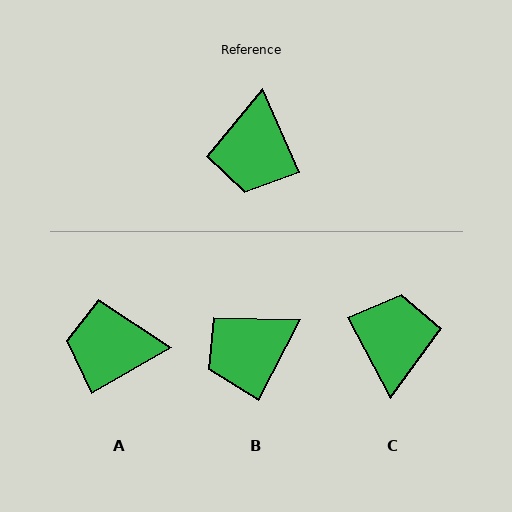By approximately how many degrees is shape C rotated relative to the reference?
Approximately 176 degrees clockwise.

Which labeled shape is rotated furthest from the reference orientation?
C, about 176 degrees away.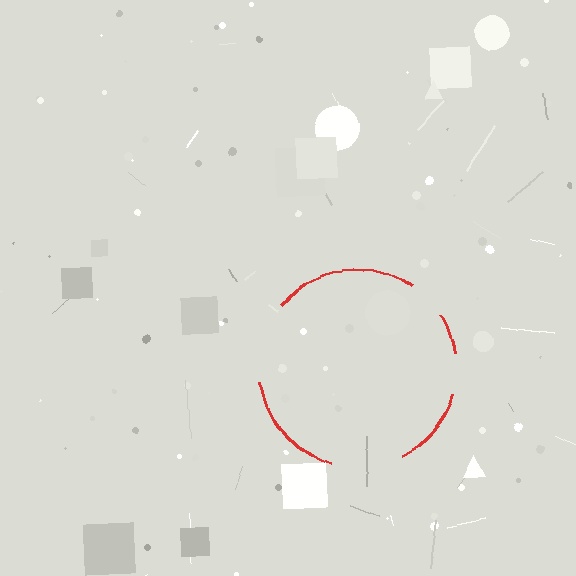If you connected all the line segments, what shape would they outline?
They would outline a circle.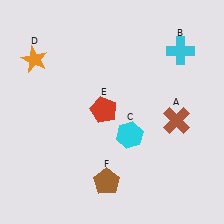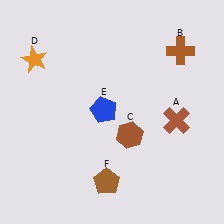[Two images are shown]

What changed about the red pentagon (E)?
In Image 1, E is red. In Image 2, it changed to blue.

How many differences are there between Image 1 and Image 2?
There are 3 differences between the two images.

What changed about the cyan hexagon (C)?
In Image 1, C is cyan. In Image 2, it changed to brown.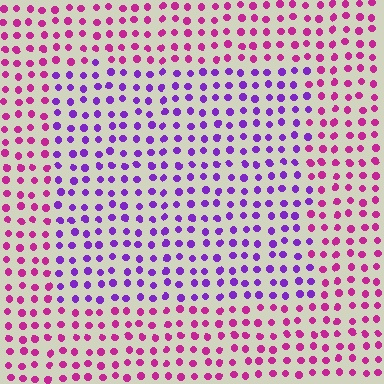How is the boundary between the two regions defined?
The boundary is defined purely by a slight shift in hue (about 44 degrees). Spacing, size, and orientation are identical on both sides.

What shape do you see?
I see a rectangle.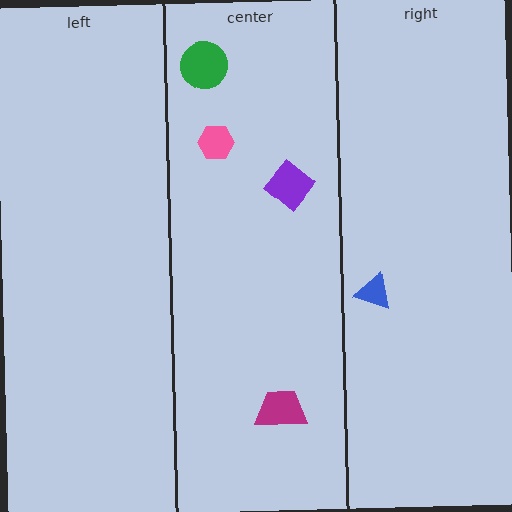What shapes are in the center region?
The magenta trapezoid, the green circle, the purple diamond, the pink hexagon.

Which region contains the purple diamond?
The center region.